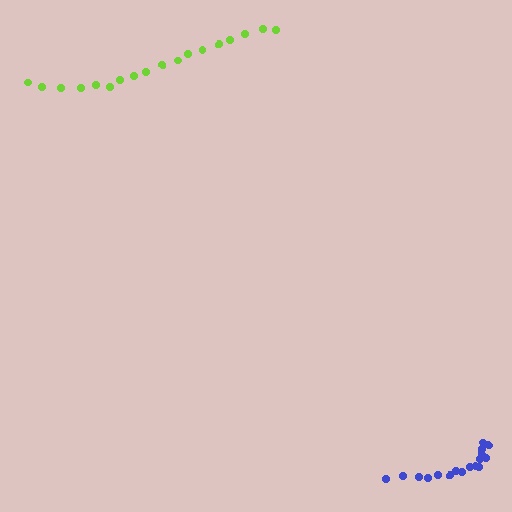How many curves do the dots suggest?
There are 2 distinct paths.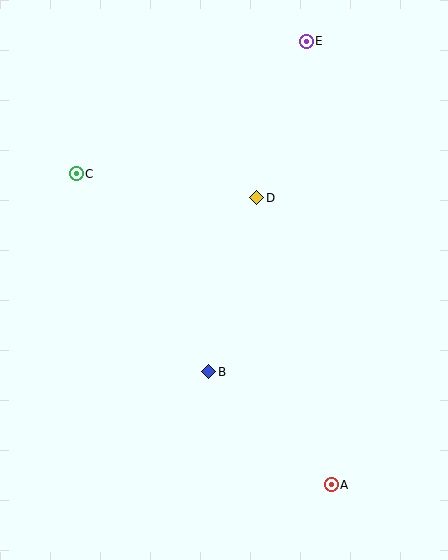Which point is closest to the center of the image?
Point D at (257, 198) is closest to the center.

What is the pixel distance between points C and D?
The distance between C and D is 182 pixels.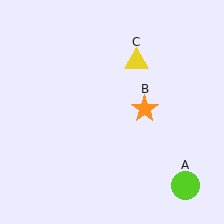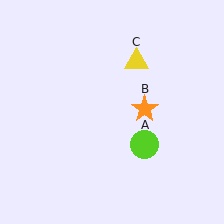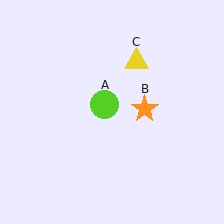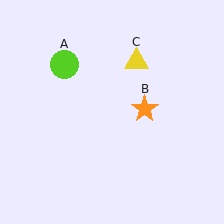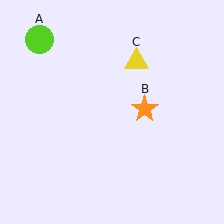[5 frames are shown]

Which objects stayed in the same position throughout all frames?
Orange star (object B) and yellow triangle (object C) remained stationary.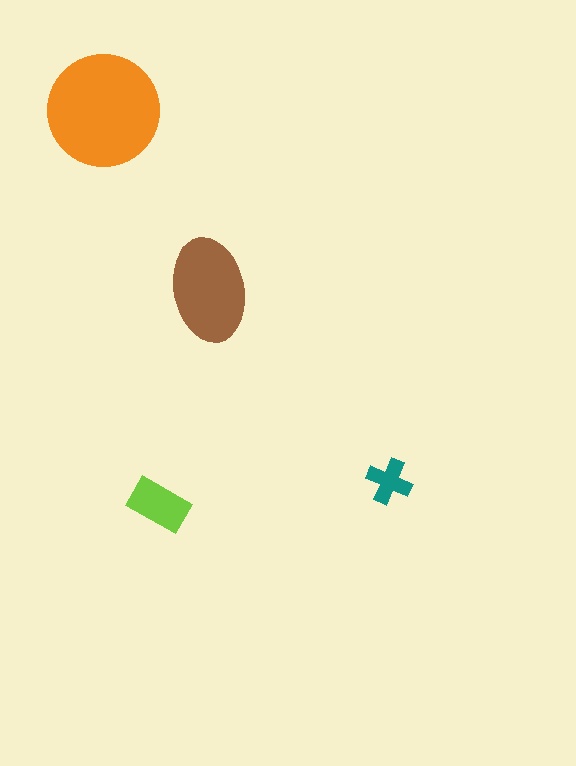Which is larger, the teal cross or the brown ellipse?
The brown ellipse.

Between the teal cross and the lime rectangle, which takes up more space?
The lime rectangle.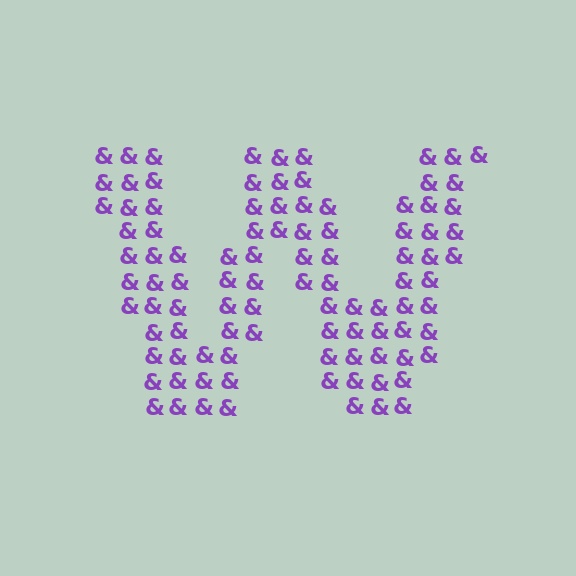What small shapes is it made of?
It is made of small ampersands.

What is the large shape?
The large shape is the letter W.